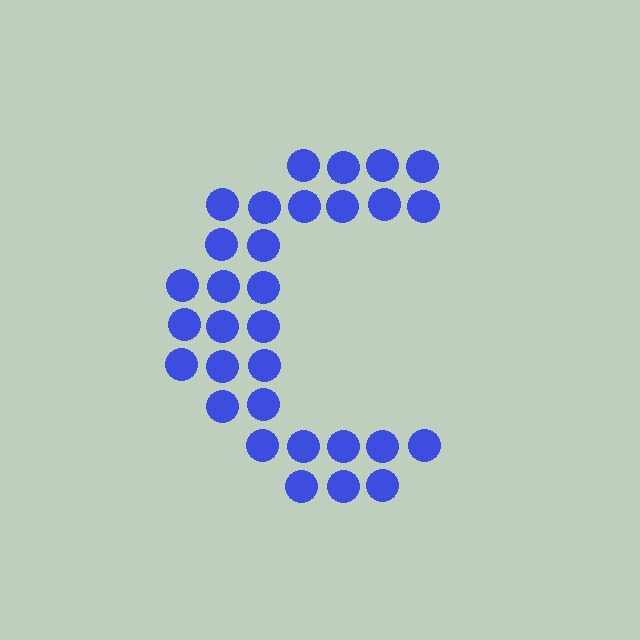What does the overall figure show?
The overall figure shows the letter C.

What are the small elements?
The small elements are circles.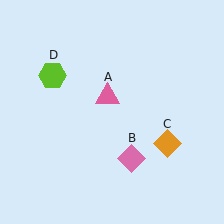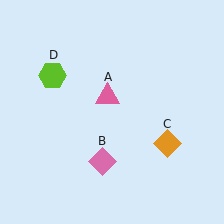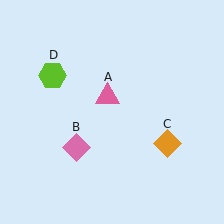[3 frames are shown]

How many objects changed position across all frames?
1 object changed position: pink diamond (object B).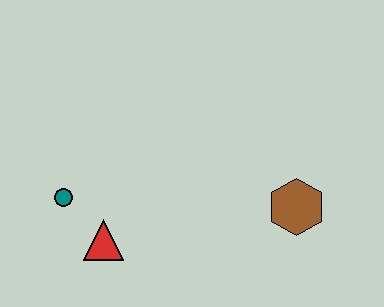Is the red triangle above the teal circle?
No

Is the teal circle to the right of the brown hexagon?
No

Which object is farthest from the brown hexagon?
The teal circle is farthest from the brown hexagon.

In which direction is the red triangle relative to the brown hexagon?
The red triangle is to the left of the brown hexagon.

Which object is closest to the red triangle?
The teal circle is closest to the red triangle.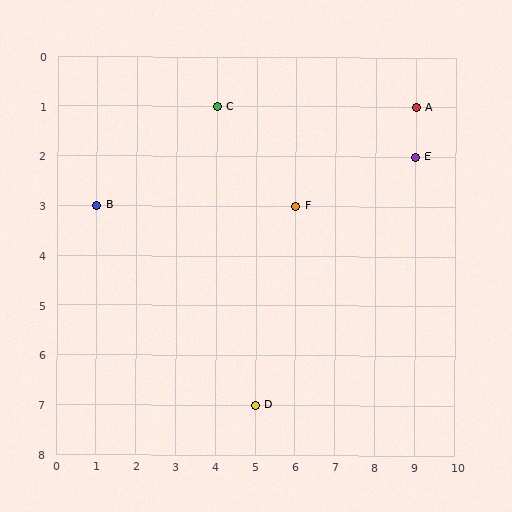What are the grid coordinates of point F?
Point F is at grid coordinates (6, 3).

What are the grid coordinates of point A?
Point A is at grid coordinates (9, 1).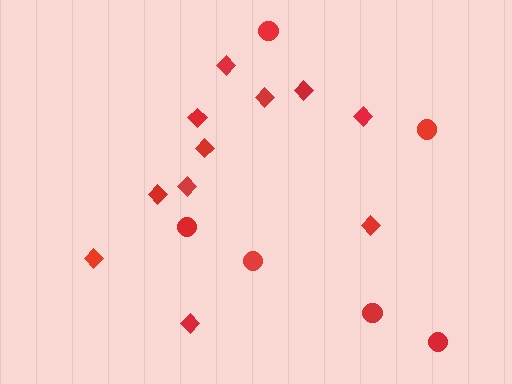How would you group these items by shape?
There are 2 groups: one group of circles (6) and one group of diamonds (11).